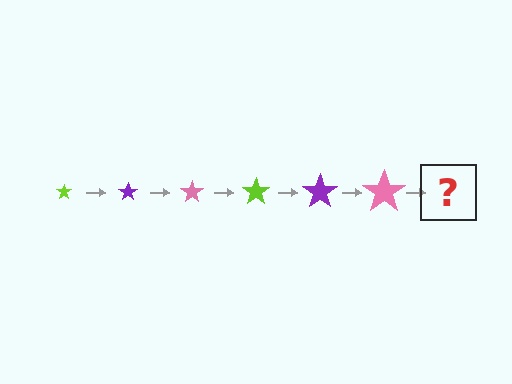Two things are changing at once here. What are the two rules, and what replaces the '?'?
The two rules are that the star grows larger each step and the color cycles through lime, purple, and pink. The '?' should be a lime star, larger than the previous one.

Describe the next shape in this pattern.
It should be a lime star, larger than the previous one.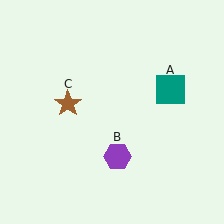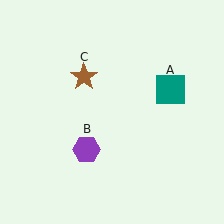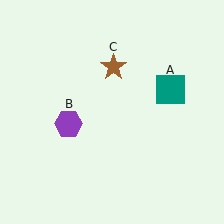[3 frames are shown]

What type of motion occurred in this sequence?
The purple hexagon (object B), brown star (object C) rotated clockwise around the center of the scene.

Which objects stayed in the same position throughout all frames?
Teal square (object A) remained stationary.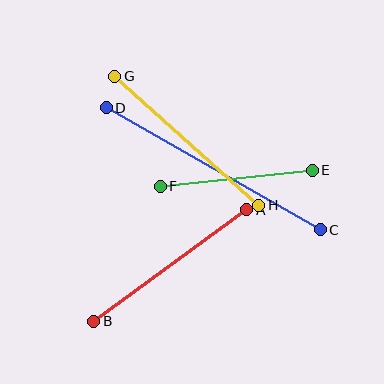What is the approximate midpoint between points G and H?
The midpoint is at approximately (187, 141) pixels.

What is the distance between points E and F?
The distance is approximately 153 pixels.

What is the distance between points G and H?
The distance is approximately 193 pixels.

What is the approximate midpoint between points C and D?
The midpoint is at approximately (213, 169) pixels.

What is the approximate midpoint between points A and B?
The midpoint is at approximately (170, 265) pixels.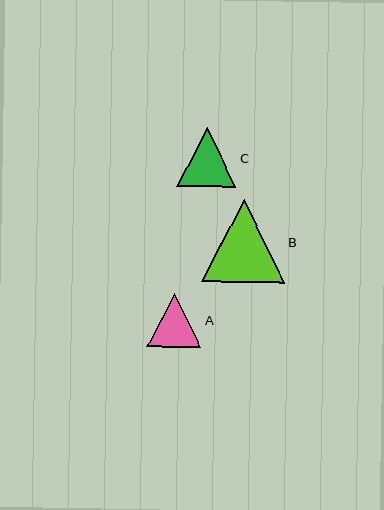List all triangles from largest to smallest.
From largest to smallest: B, C, A.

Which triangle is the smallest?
Triangle A is the smallest with a size of approximately 54 pixels.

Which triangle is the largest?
Triangle B is the largest with a size of approximately 83 pixels.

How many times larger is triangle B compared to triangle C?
Triangle B is approximately 1.4 times the size of triangle C.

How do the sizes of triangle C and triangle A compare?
Triangle C and triangle A are approximately the same size.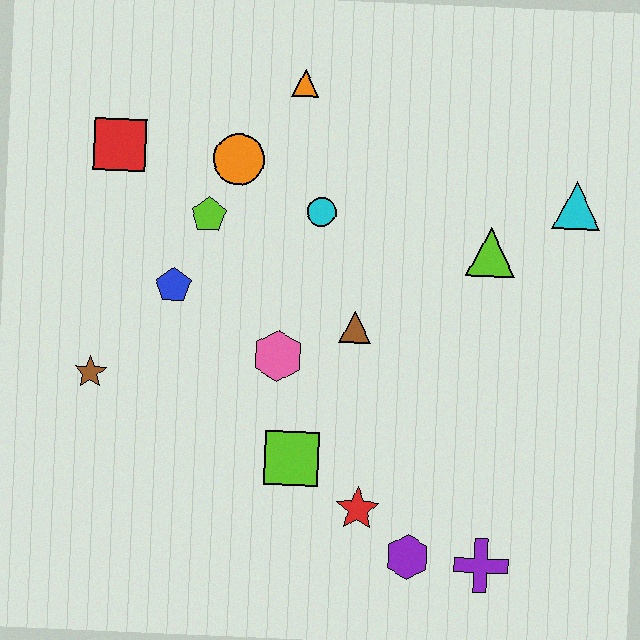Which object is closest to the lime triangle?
The cyan triangle is closest to the lime triangle.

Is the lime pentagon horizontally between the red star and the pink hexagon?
No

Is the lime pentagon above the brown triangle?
Yes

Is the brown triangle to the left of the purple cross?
Yes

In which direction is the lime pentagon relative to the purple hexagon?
The lime pentagon is above the purple hexagon.